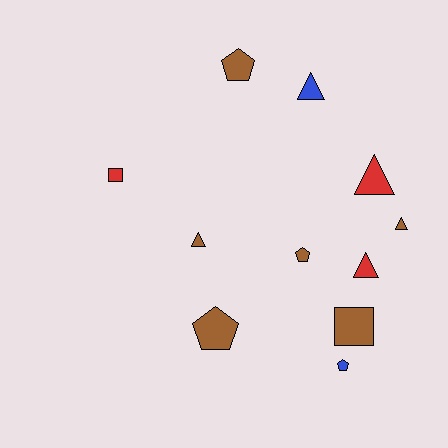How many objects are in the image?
There are 11 objects.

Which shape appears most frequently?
Triangle, with 5 objects.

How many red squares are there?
There is 1 red square.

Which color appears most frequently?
Brown, with 6 objects.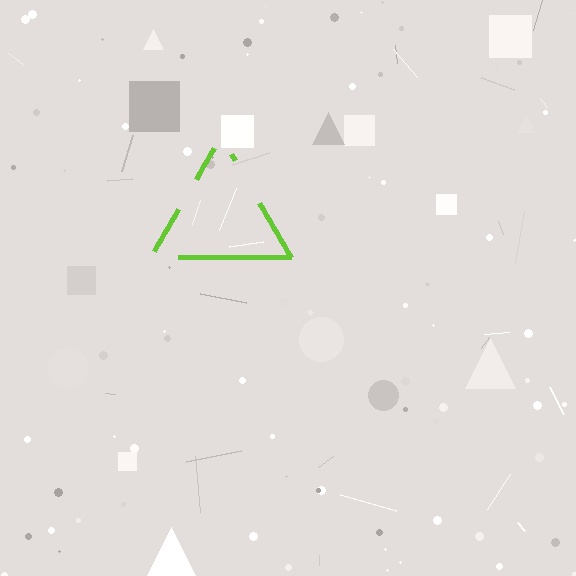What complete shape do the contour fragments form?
The contour fragments form a triangle.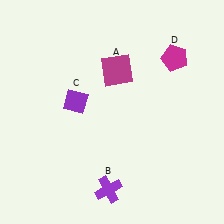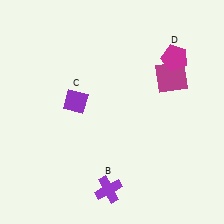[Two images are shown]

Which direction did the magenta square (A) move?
The magenta square (A) moved right.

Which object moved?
The magenta square (A) moved right.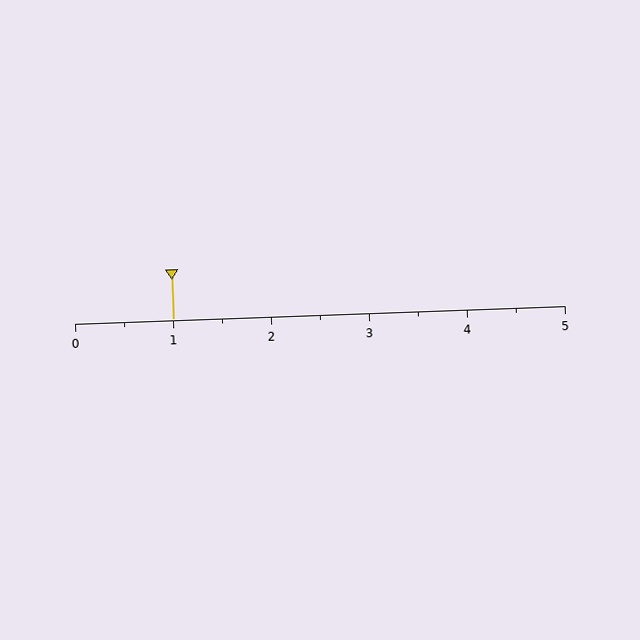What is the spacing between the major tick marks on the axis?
The major ticks are spaced 1 apart.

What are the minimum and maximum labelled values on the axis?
The axis runs from 0 to 5.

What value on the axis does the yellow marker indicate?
The marker indicates approximately 1.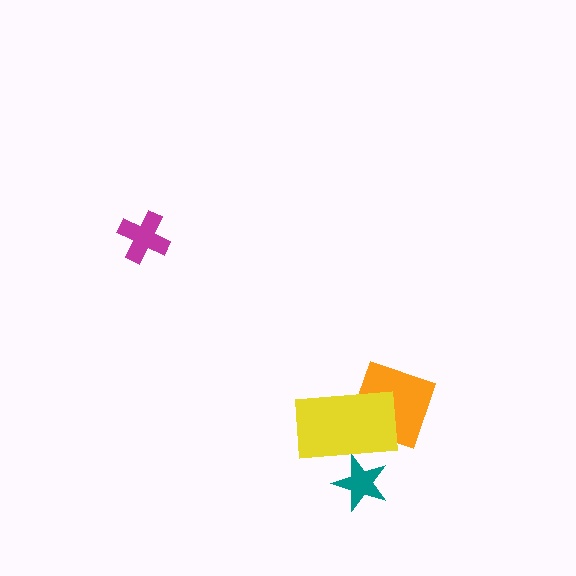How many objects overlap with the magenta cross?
0 objects overlap with the magenta cross.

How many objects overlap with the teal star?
1 object overlaps with the teal star.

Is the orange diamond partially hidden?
Yes, it is partially covered by another shape.